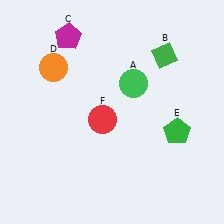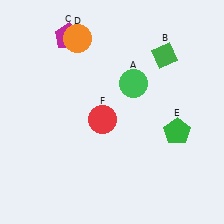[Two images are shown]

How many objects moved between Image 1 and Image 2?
1 object moved between the two images.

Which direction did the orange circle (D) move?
The orange circle (D) moved up.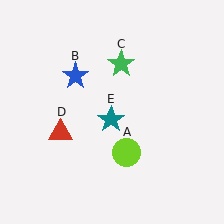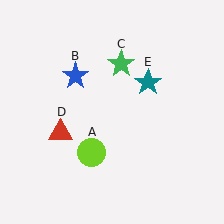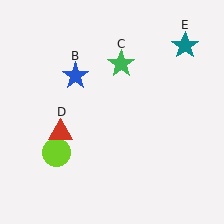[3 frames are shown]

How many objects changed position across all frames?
2 objects changed position: lime circle (object A), teal star (object E).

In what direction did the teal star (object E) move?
The teal star (object E) moved up and to the right.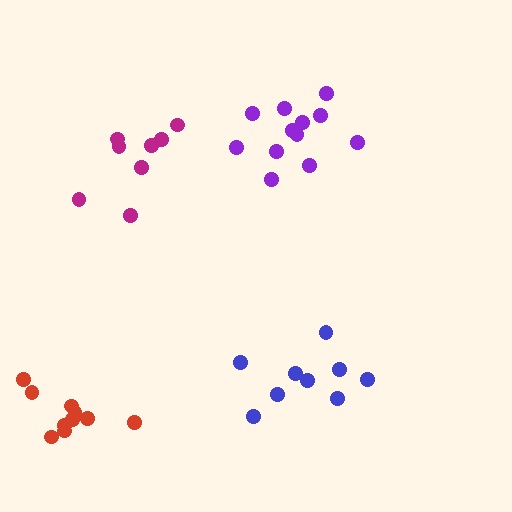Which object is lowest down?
The red cluster is bottommost.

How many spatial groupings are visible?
There are 4 spatial groupings.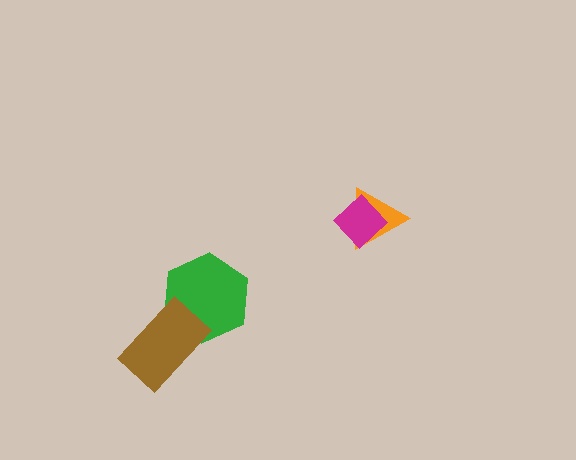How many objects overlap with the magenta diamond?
1 object overlaps with the magenta diamond.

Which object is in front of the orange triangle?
The magenta diamond is in front of the orange triangle.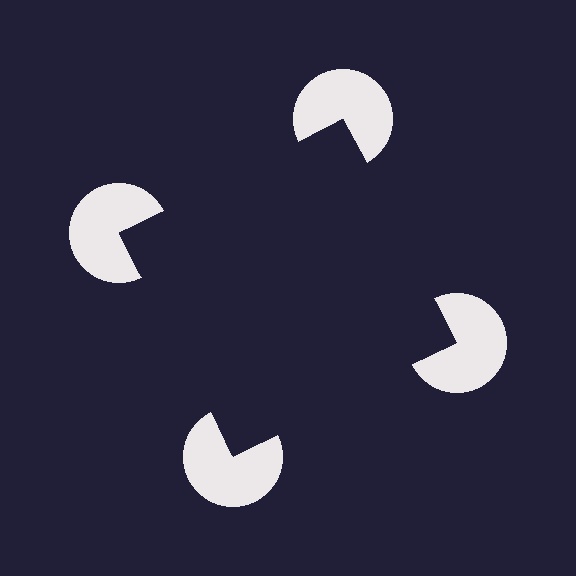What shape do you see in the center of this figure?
An illusory square — its edges are inferred from the aligned wedge cuts in the pac-man discs, not physically drawn.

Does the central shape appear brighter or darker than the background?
It typically appears slightly darker than the background, even though no actual brightness change is drawn.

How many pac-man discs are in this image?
There are 4 — one at each vertex of the illusory square.